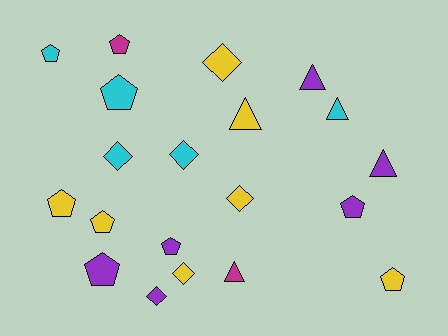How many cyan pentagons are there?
There are 2 cyan pentagons.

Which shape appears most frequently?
Pentagon, with 9 objects.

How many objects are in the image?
There are 20 objects.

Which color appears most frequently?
Yellow, with 7 objects.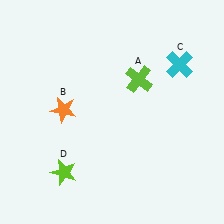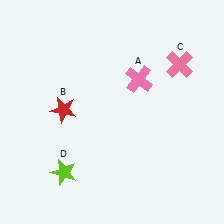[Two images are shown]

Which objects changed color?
A changed from lime to pink. B changed from orange to red. C changed from cyan to pink.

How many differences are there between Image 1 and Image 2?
There are 3 differences between the two images.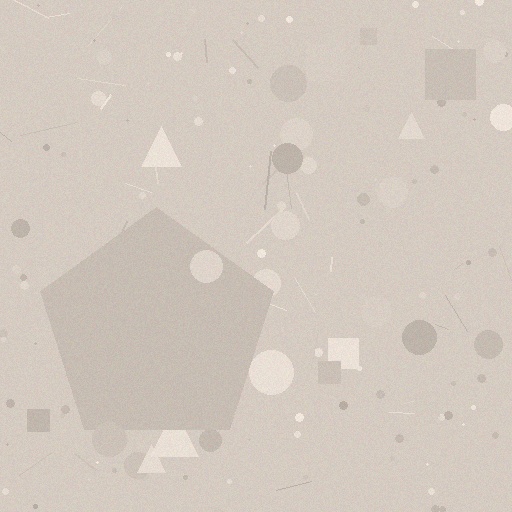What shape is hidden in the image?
A pentagon is hidden in the image.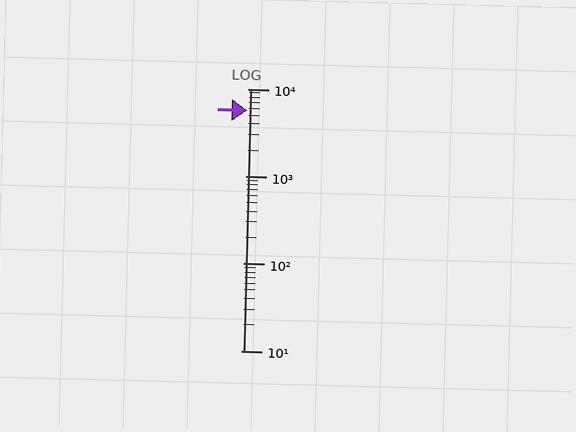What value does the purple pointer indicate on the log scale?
The pointer indicates approximately 5700.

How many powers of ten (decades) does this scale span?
The scale spans 3 decades, from 10 to 10000.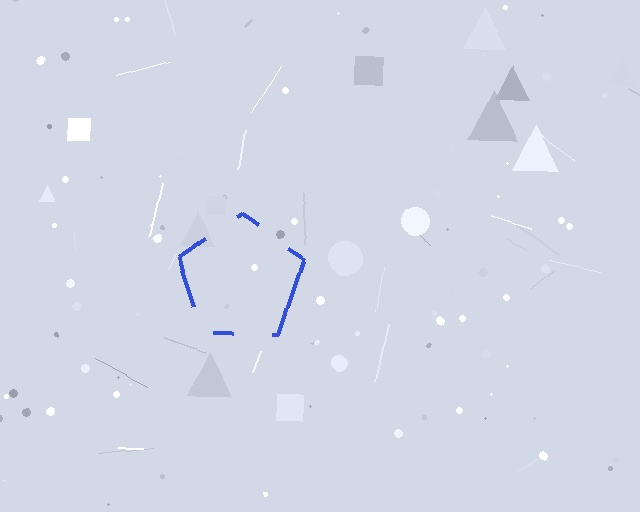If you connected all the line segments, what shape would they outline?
They would outline a pentagon.